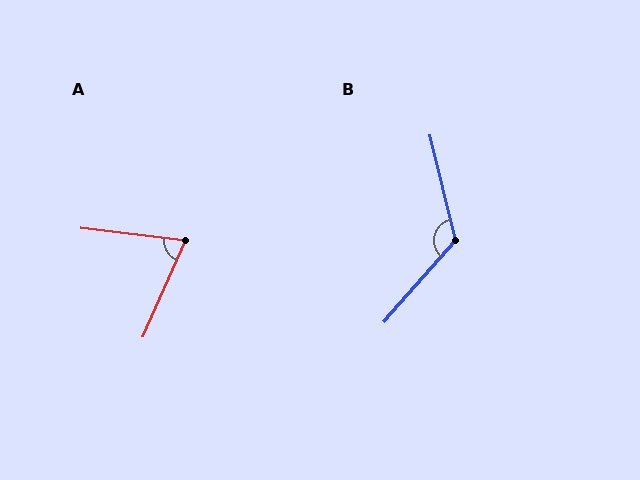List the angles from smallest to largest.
A (73°), B (125°).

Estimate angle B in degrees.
Approximately 125 degrees.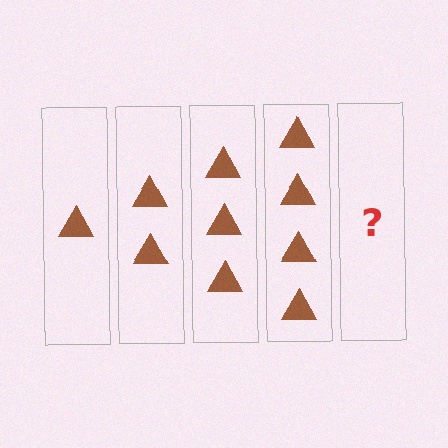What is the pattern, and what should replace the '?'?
The pattern is that each step adds one more triangle. The '?' should be 5 triangles.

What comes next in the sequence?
The next element should be 5 triangles.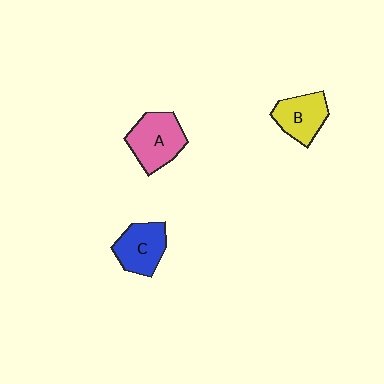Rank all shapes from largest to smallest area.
From largest to smallest: A (pink), C (blue), B (yellow).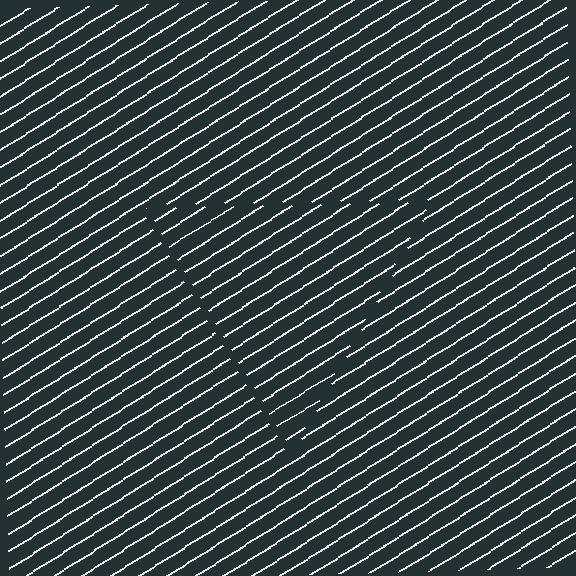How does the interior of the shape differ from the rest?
The interior of the shape contains the same grating, shifted by half a period — the contour is defined by the phase discontinuity where line-ends from the inner and outer gratings abut.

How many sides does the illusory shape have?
3 sides — the line-ends trace a triangle.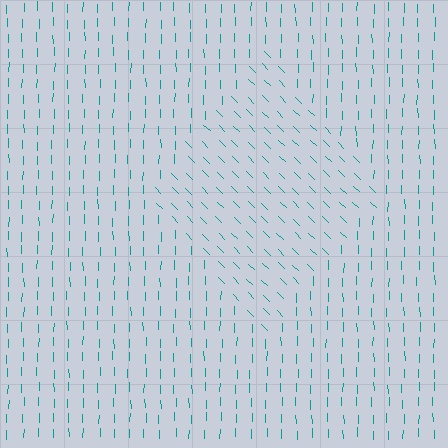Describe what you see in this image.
The image is filled with small teal line segments. A diamond region in the image has lines oriented differently from the surrounding lines, creating a visible texture boundary.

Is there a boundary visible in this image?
Yes, there is a texture boundary formed by a change in line orientation.